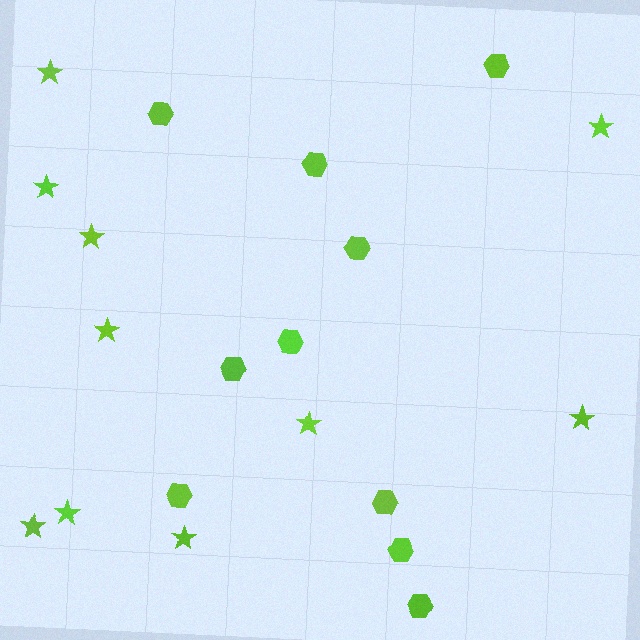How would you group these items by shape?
There are 2 groups: one group of stars (10) and one group of hexagons (10).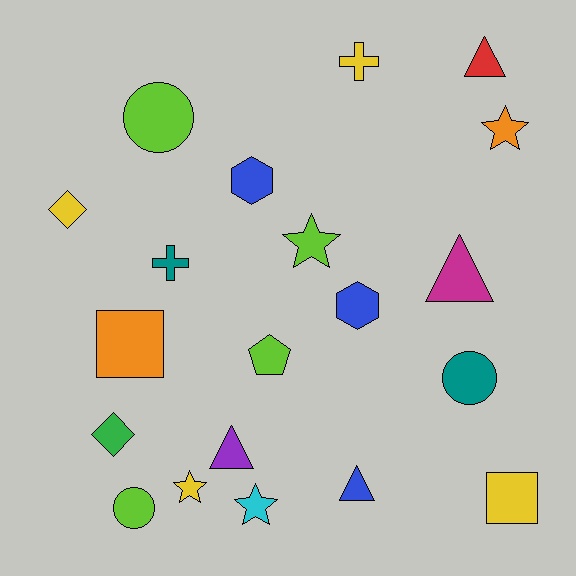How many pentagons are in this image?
There is 1 pentagon.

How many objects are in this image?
There are 20 objects.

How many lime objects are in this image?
There are 4 lime objects.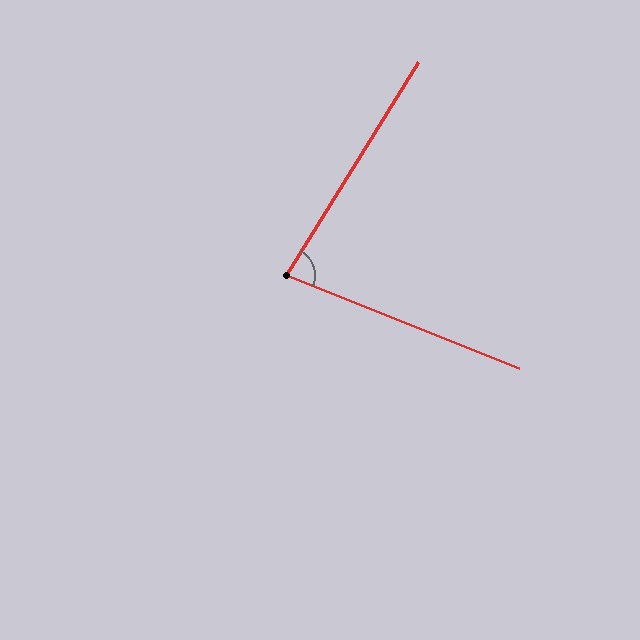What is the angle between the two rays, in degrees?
Approximately 80 degrees.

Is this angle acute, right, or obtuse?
It is acute.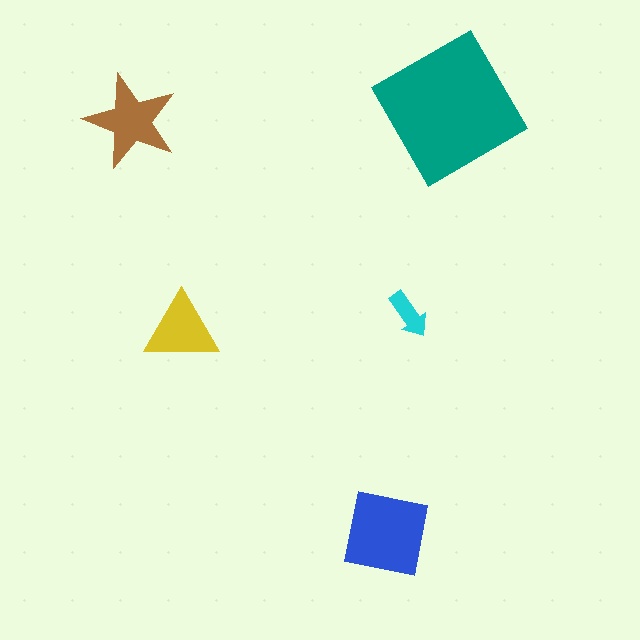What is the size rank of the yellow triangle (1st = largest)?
4th.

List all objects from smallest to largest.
The cyan arrow, the yellow triangle, the brown star, the blue square, the teal diamond.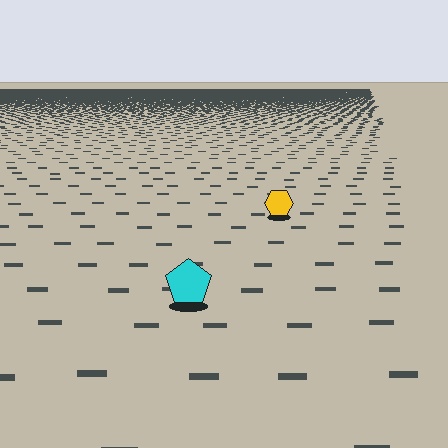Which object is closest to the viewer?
The cyan pentagon is closest. The texture marks near it are larger and more spread out.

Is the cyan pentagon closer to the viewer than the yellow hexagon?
Yes. The cyan pentagon is closer — you can tell from the texture gradient: the ground texture is coarser near it.